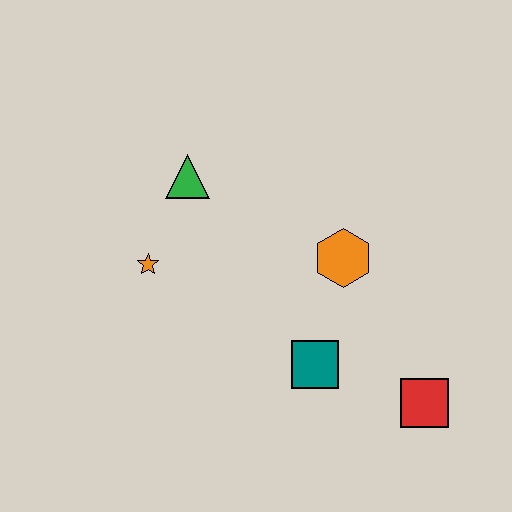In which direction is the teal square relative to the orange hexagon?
The teal square is below the orange hexagon.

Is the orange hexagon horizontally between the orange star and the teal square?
No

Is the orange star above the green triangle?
No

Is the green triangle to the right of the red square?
No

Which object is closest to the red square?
The teal square is closest to the red square.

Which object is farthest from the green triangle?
The red square is farthest from the green triangle.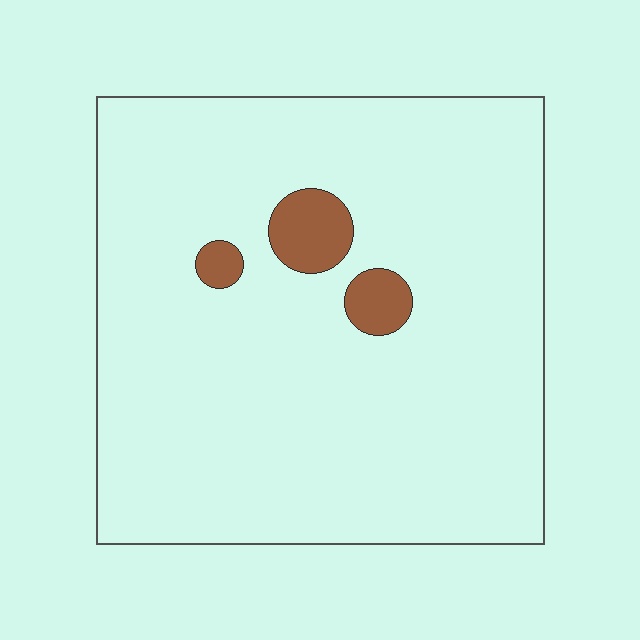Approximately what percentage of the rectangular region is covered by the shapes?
Approximately 5%.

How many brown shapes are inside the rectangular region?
3.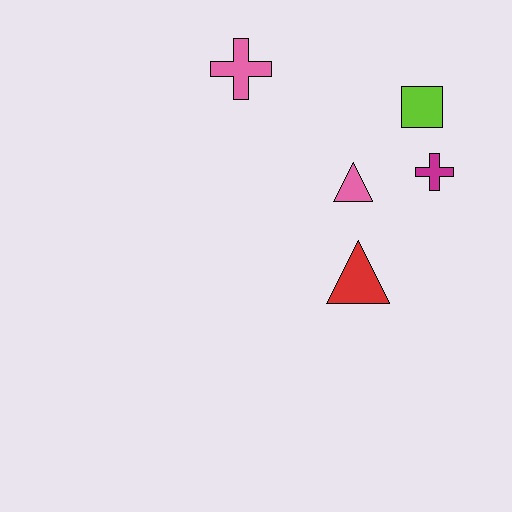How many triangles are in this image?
There are 2 triangles.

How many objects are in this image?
There are 5 objects.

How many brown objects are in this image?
There are no brown objects.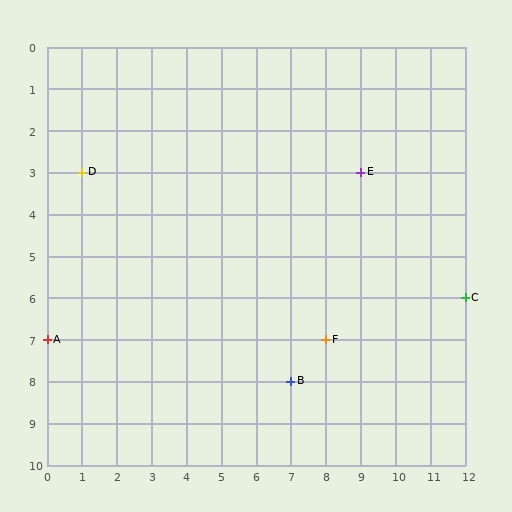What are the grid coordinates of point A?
Point A is at grid coordinates (0, 7).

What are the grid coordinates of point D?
Point D is at grid coordinates (1, 3).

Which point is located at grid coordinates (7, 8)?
Point B is at (7, 8).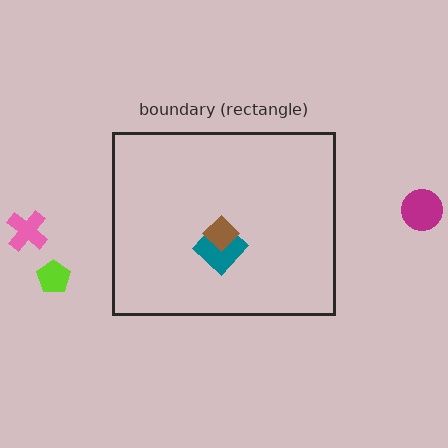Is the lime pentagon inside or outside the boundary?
Outside.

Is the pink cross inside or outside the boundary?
Outside.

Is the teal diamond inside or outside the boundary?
Inside.